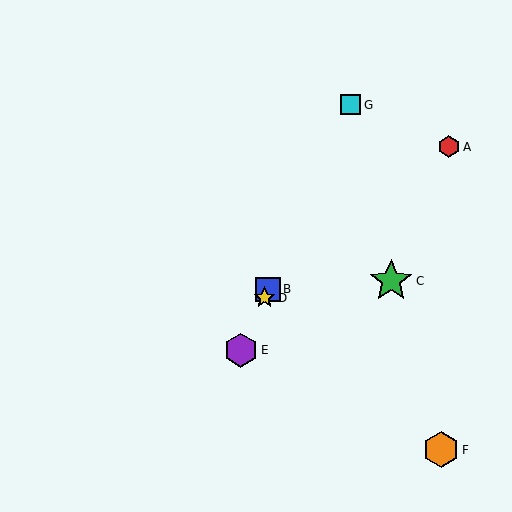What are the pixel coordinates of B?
Object B is at (268, 289).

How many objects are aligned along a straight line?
4 objects (B, D, E, G) are aligned along a straight line.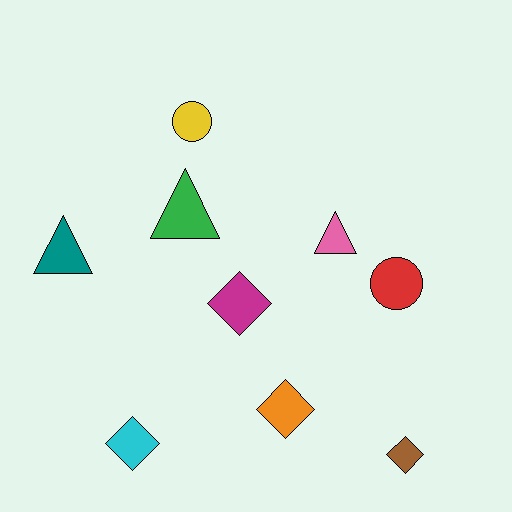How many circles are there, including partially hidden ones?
There are 2 circles.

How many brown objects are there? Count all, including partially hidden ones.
There is 1 brown object.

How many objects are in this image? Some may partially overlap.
There are 9 objects.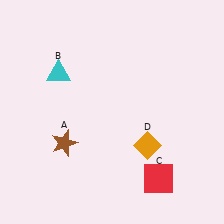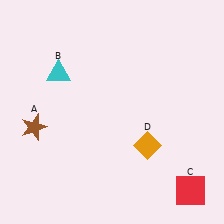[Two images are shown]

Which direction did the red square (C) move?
The red square (C) moved right.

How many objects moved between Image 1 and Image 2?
2 objects moved between the two images.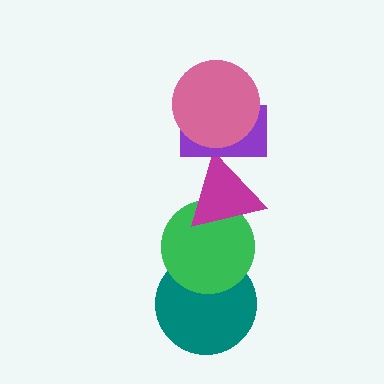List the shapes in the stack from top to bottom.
From top to bottom: the pink circle, the purple rectangle, the magenta triangle, the green circle, the teal circle.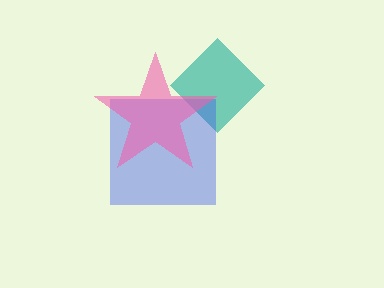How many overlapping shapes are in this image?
There are 3 overlapping shapes in the image.